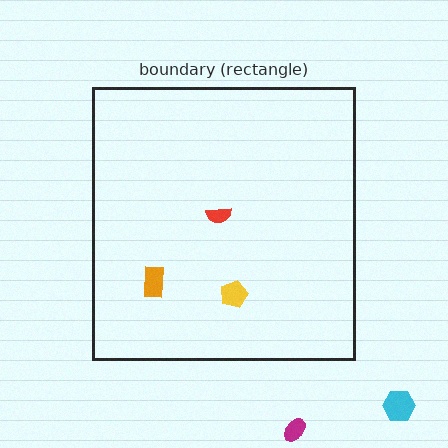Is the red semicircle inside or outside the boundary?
Inside.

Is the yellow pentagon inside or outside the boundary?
Inside.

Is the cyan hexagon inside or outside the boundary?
Outside.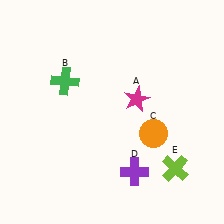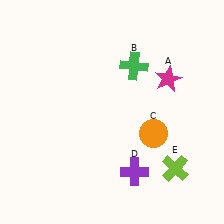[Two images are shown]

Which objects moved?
The objects that moved are: the magenta star (A), the green cross (B).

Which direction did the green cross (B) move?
The green cross (B) moved right.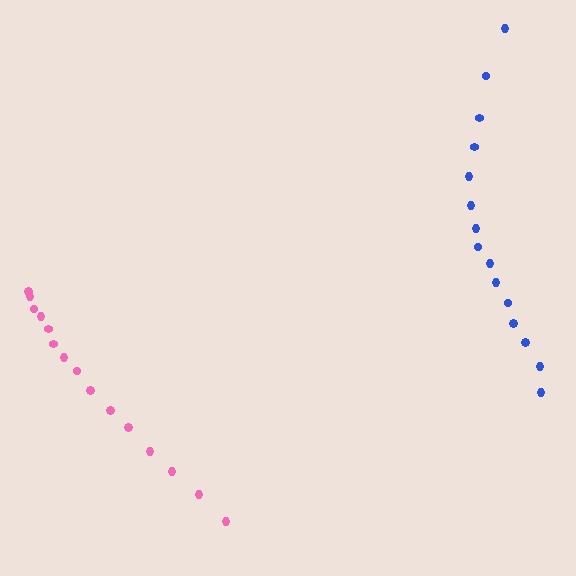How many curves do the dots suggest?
There are 2 distinct paths.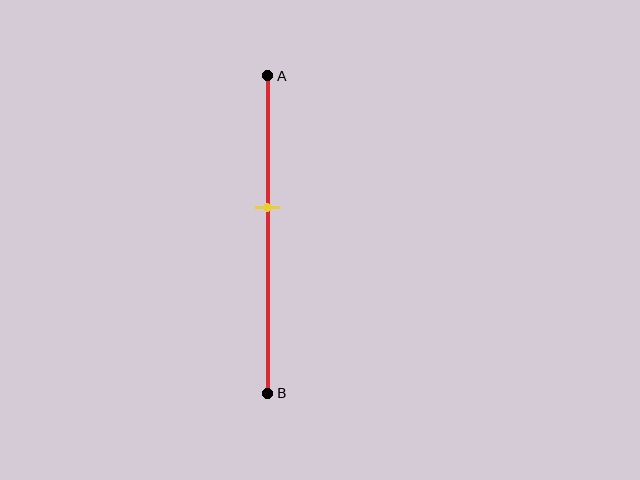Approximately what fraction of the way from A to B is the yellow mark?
The yellow mark is approximately 40% of the way from A to B.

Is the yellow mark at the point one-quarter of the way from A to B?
No, the mark is at about 40% from A, not at the 25% one-quarter point.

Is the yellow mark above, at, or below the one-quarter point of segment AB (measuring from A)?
The yellow mark is below the one-quarter point of segment AB.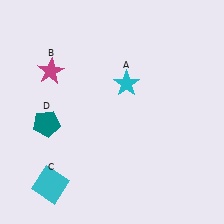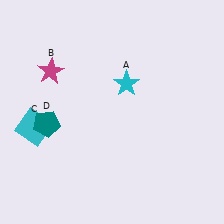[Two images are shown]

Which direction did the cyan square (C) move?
The cyan square (C) moved up.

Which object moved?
The cyan square (C) moved up.